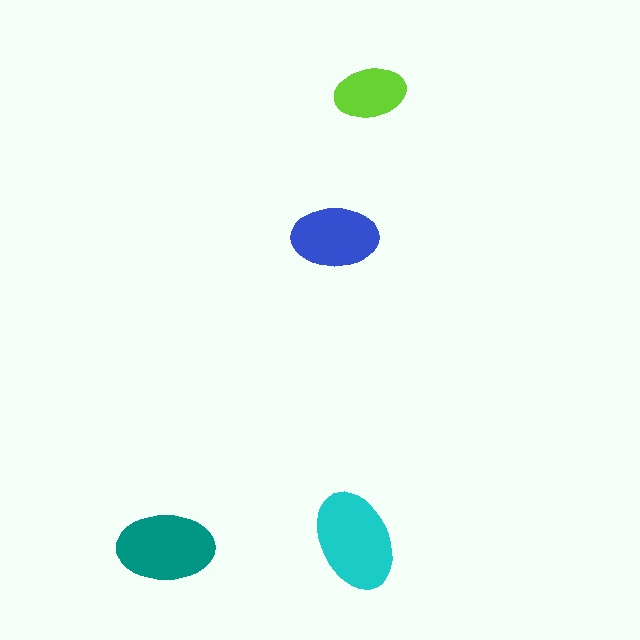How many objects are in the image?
There are 4 objects in the image.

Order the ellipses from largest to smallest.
the cyan one, the teal one, the blue one, the lime one.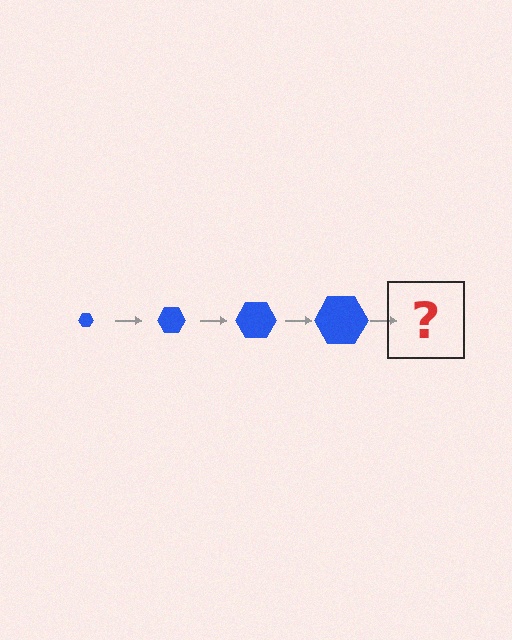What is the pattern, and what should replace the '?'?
The pattern is that the hexagon gets progressively larger each step. The '?' should be a blue hexagon, larger than the previous one.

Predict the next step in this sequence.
The next step is a blue hexagon, larger than the previous one.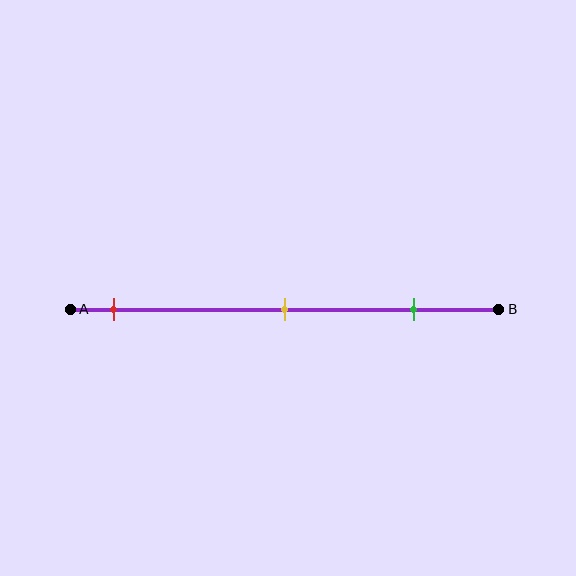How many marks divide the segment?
There are 3 marks dividing the segment.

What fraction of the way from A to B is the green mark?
The green mark is approximately 80% (0.8) of the way from A to B.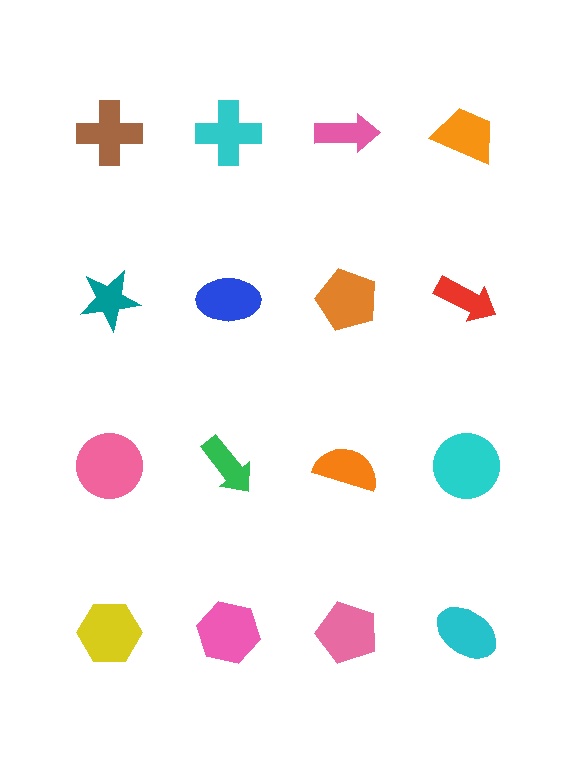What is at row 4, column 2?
A pink hexagon.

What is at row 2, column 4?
A red arrow.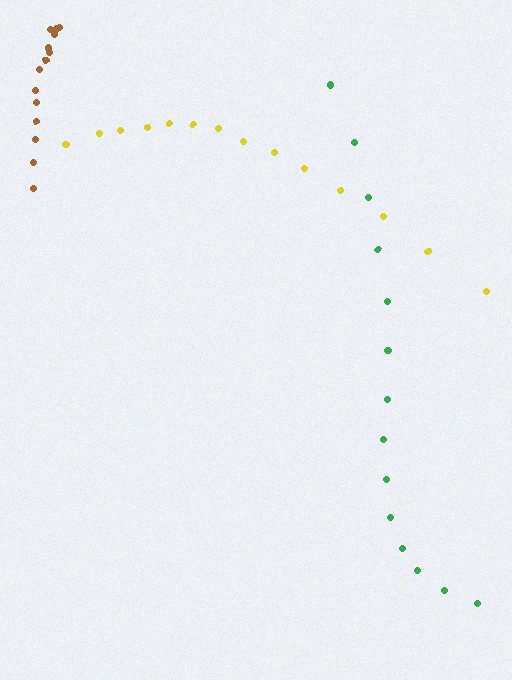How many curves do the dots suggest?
There are 3 distinct paths.